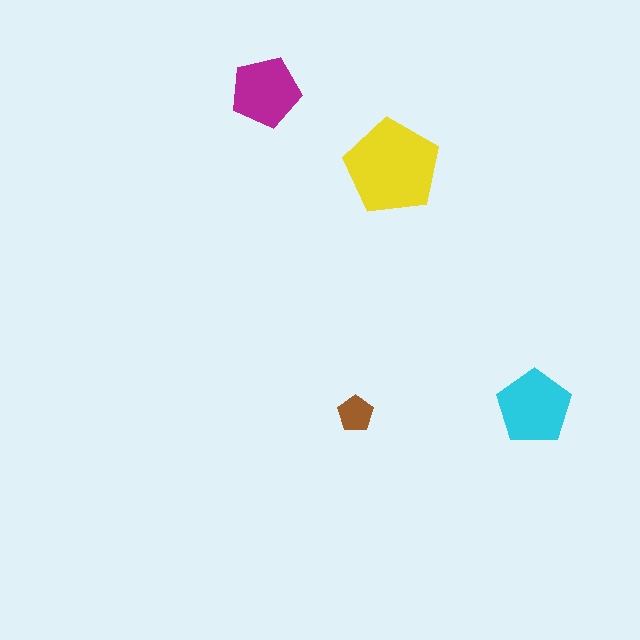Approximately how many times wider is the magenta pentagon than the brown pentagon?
About 2 times wider.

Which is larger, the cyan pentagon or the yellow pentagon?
The yellow one.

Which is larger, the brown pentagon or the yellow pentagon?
The yellow one.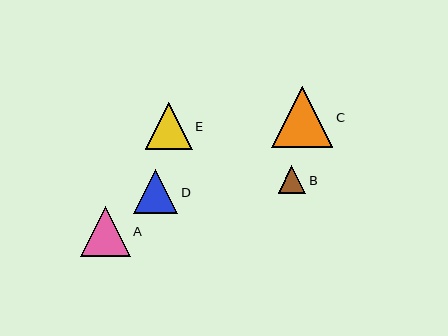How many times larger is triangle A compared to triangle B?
Triangle A is approximately 1.8 times the size of triangle B.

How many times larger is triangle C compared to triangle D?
Triangle C is approximately 1.4 times the size of triangle D.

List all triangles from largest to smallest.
From largest to smallest: C, A, E, D, B.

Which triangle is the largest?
Triangle C is the largest with a size of approximately 61 pixels.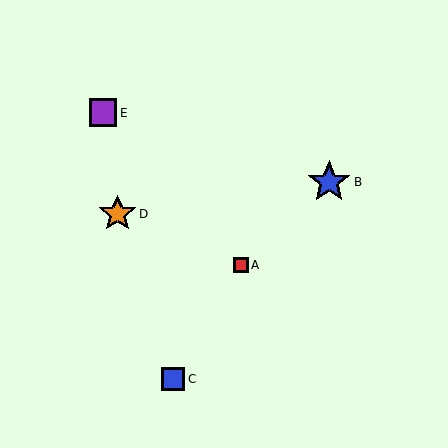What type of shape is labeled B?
Shape B is a blue star.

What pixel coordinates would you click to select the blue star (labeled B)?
Click at (329, 182) to select the blue star B.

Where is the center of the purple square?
The center of the purple square is at (103, 113).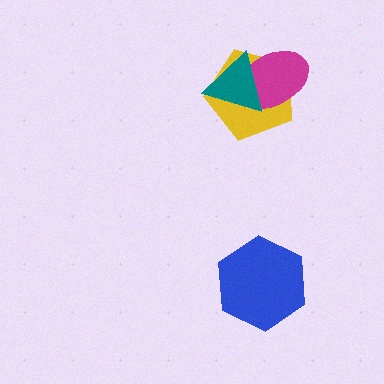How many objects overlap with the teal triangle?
2 objects overlap with the teal triangle.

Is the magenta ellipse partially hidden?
Yes, it is partially covered by another shape.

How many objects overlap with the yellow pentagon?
2 objects overlap with the yellow pentagon.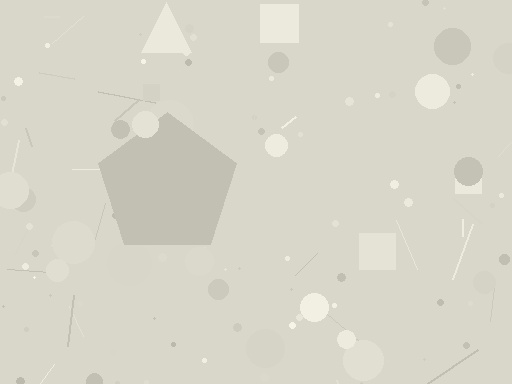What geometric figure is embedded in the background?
A pentagon is embedded in the background.